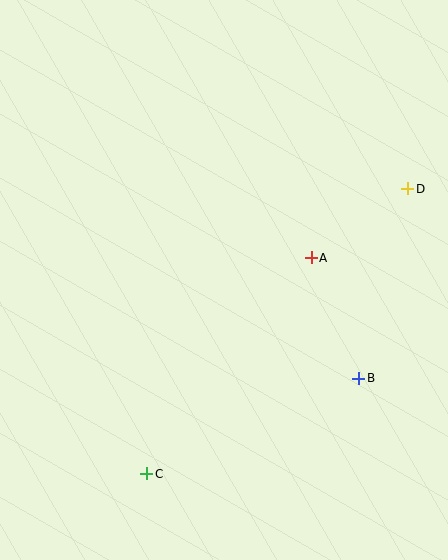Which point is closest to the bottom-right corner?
Point B is closest to the bottom-right corner.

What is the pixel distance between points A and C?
The distance between A and C is 271 pixels.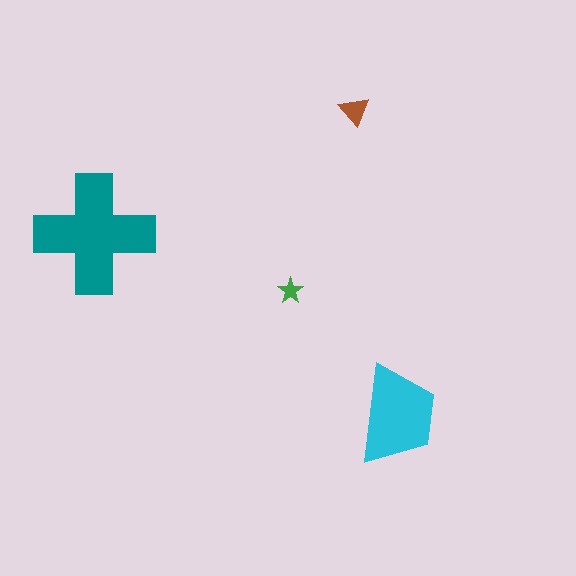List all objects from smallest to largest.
The green star, the brown triangle, the cyan trapezoid, the teal cross.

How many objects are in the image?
There are 4 objects in the image.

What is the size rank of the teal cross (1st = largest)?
1st.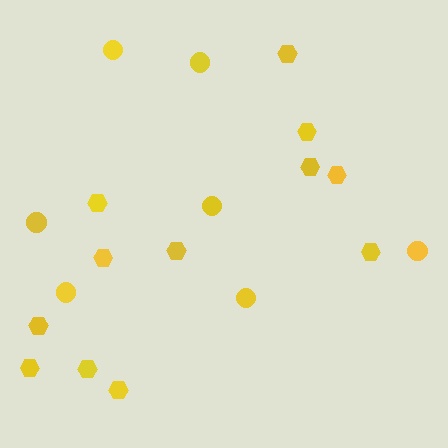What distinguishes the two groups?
There are 2 groups: one group of circles (7) and one group of hexagons (12).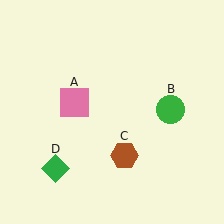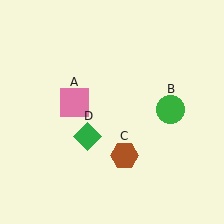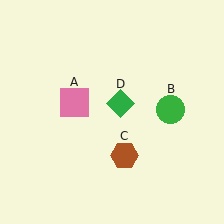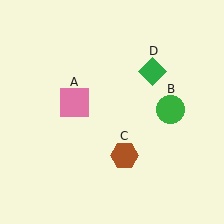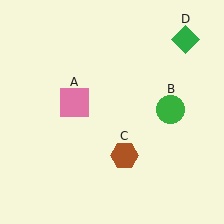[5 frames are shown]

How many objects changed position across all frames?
1 object changed position: green diamond (object D).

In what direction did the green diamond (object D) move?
The green diamond (object D) moved up and to the right.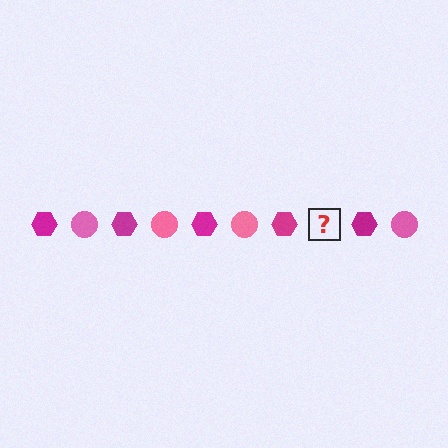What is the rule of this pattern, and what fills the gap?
The rule is that the pattern alternates between magenta hexagon and pink circle. The gap should be filled with a pink circle.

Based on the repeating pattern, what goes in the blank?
The blank should be a pink circle.